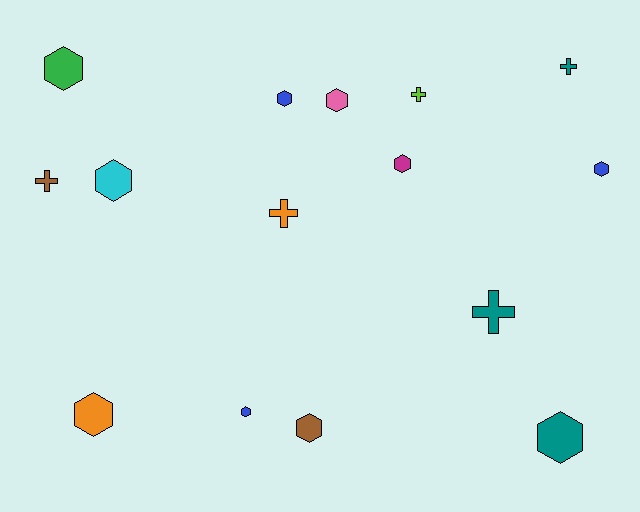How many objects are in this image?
There are 15 objects.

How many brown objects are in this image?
There are 2 brown objects.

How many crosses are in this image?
There are 5 crosses.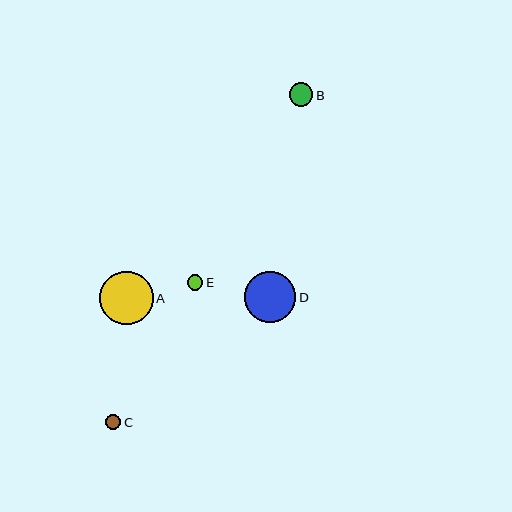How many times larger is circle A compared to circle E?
Circle A is approximately 3.4 times the size of circle E.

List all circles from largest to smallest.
From largest to smallest: A, D, B, E, C.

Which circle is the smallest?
Circle C is the smallest with a size of approximately 15 pixels.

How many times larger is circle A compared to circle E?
Circle A is approximately 3.4 times the size of circle E.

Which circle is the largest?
Circle A is the largest with a size of approximately 53 pixels.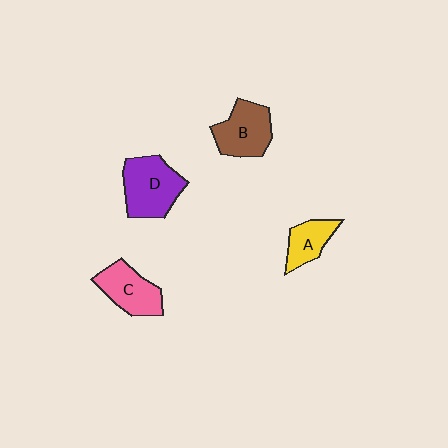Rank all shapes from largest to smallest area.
From largest to smallest: D (purple), B (brown), C (pink), A (yellow).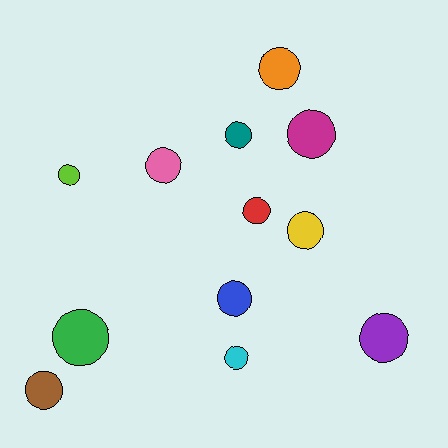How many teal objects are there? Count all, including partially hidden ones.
There is 1 teal object.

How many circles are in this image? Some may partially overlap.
There are 12 circles.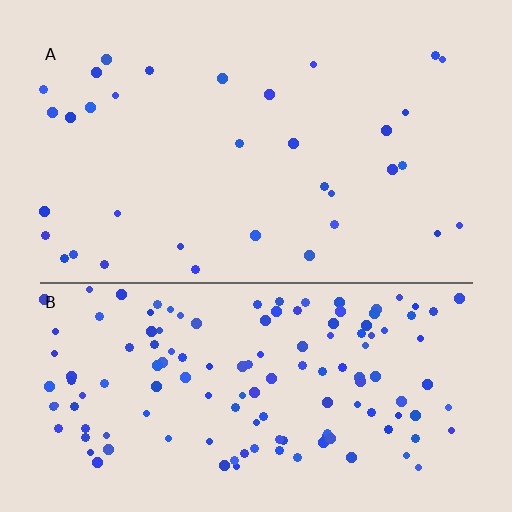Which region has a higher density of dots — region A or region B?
B (the bottom).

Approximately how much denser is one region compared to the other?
Approximately 4.1× — region B over region A.